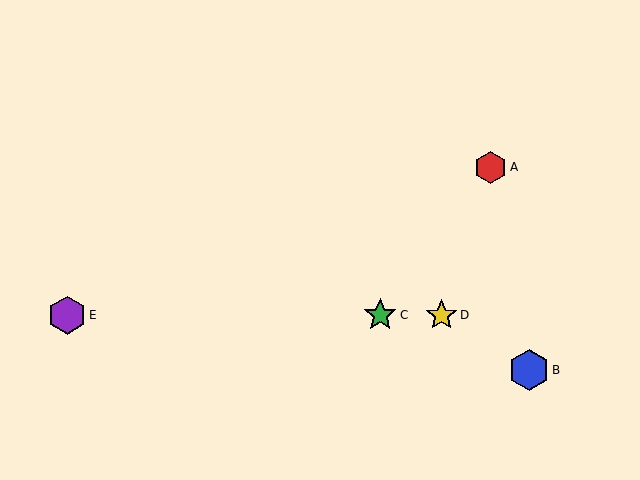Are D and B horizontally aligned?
No, D is at y≈315 and B is at y≈370.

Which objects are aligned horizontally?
Objects C, D, E are aligned horizontally.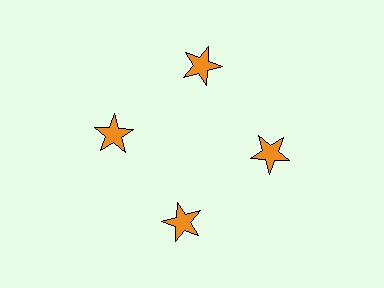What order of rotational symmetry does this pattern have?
This pattern has 4-fold rotational symmetry.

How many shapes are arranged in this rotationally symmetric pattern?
There are 4 shapes, arranged in 4 groups of 1.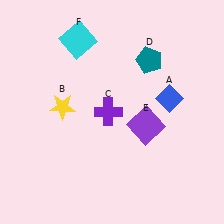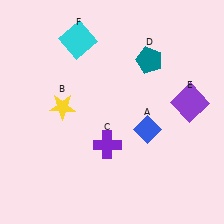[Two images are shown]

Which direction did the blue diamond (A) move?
The blue diamond (A) moved down.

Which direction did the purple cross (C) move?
The purple cross (C) moved down.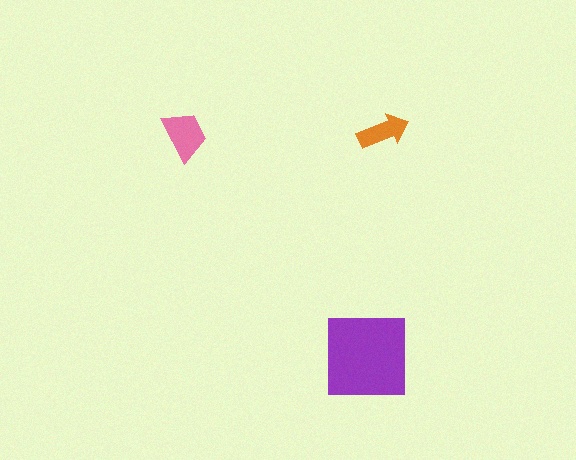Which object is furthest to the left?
The pink trapezoid is leftmost.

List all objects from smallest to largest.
The orange arrow, the pink trapezoid, the purple square.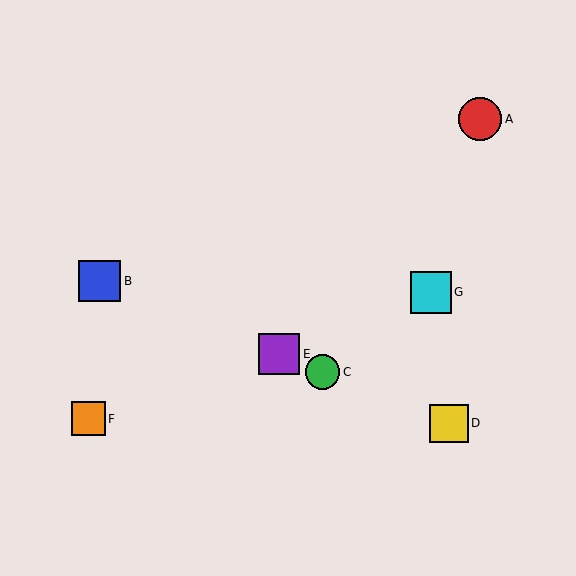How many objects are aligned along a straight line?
4 objects (B, C, D, E) are aligned along a straight line.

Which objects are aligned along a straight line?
Objects B, C, D, E are aligned along a straight line.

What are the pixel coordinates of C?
Object C is at (323, 372).